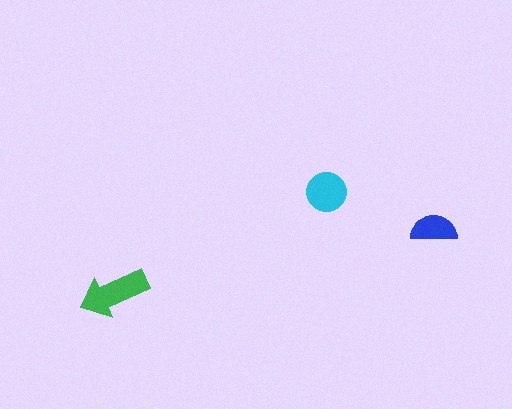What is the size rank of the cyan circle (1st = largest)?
2nd.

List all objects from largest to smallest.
The green arrow, the cyan circle, the blue semicircle.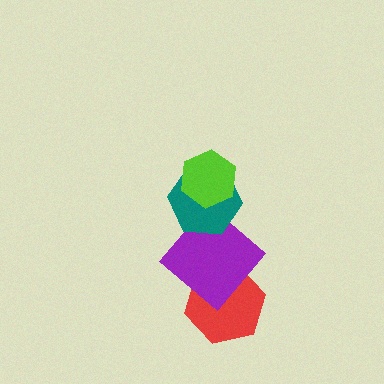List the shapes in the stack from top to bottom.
From top to bottom: the lime hexagon, the teal hexagon, the purple diamond, the red hexagon.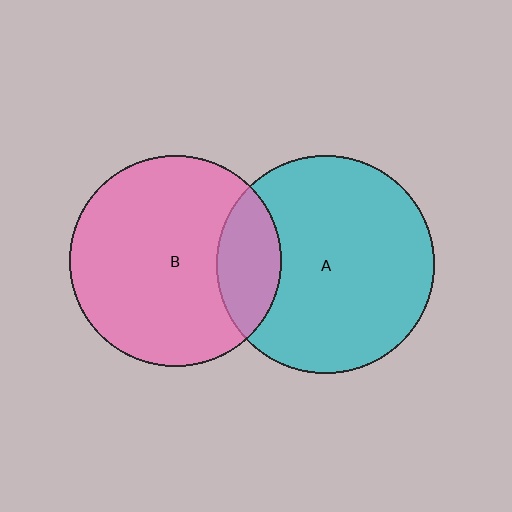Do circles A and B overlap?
Yes.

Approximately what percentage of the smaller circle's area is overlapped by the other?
Approximately 20%.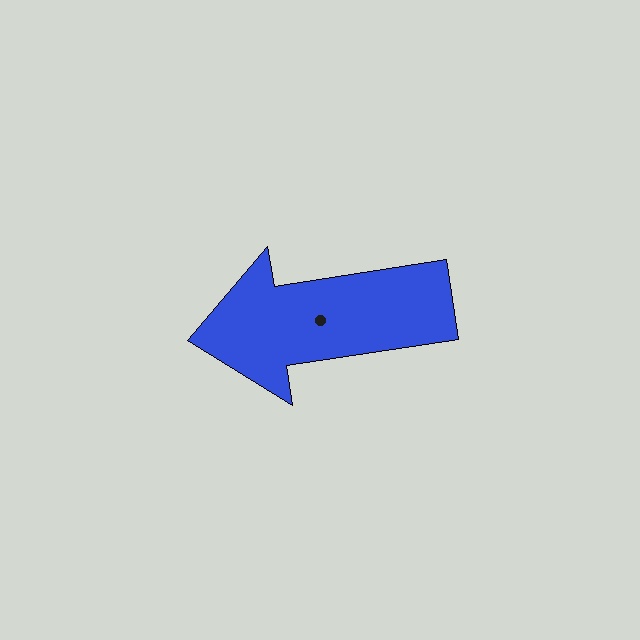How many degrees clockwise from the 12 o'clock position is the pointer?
Approximately 261 degrees.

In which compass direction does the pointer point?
West.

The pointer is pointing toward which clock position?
Roughly 9 o'clock.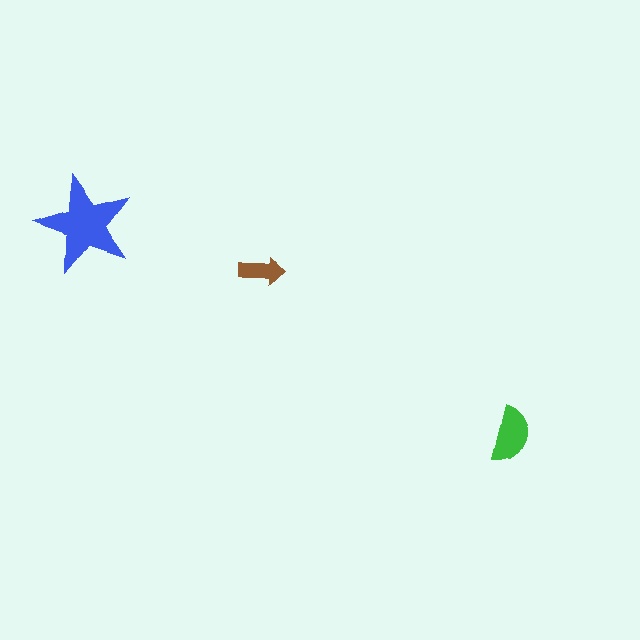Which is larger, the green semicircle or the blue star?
The blue star.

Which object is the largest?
The blue star.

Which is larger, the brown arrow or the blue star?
The blue star.